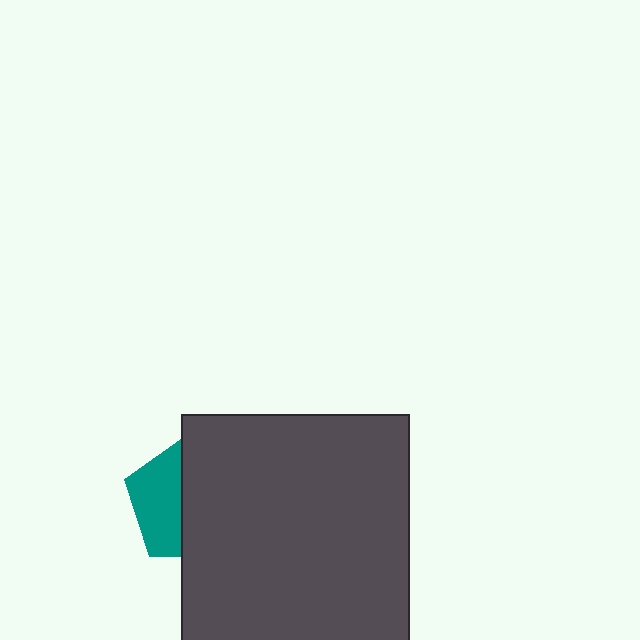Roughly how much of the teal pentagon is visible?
A small part of it is visible (roughly 41%).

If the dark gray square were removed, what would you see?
You would see the complete teal pentagon.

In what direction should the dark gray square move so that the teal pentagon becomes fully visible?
The dark gray square should move right. That is the shortest direction to clear the overlap and leave the teal pentagon fully visible.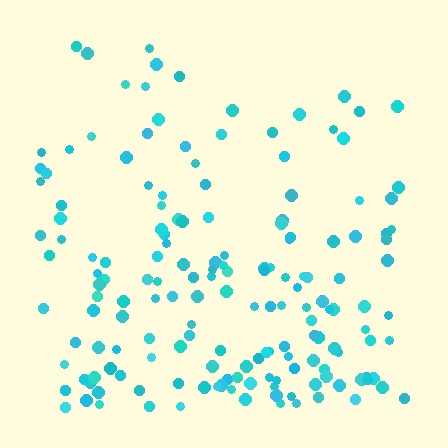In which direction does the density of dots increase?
From top to bottom, with the bottom side densest.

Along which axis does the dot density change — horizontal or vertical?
Vertical.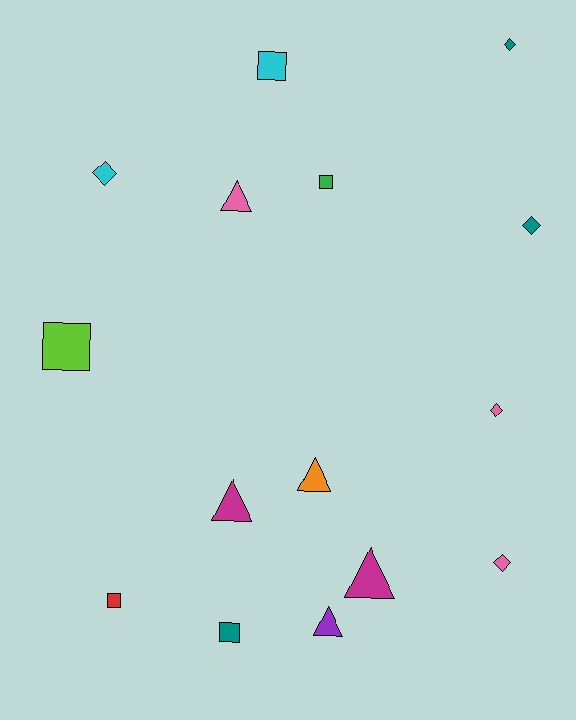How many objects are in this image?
There are 15 objects.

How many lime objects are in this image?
There is 1 lime object.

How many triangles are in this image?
There are 5 triangles.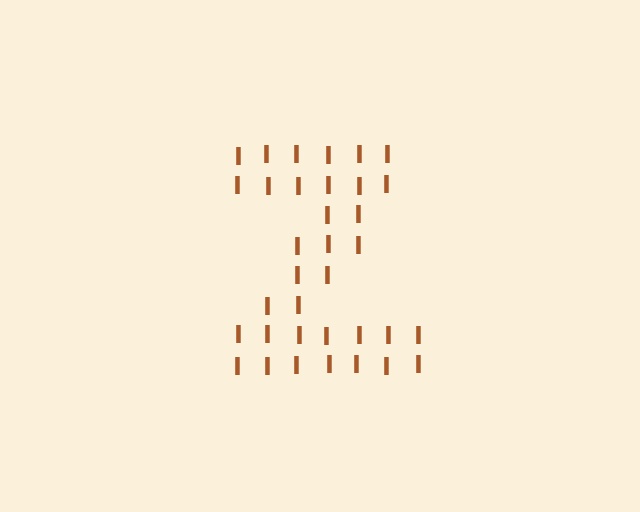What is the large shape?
The large shape is the letter Z.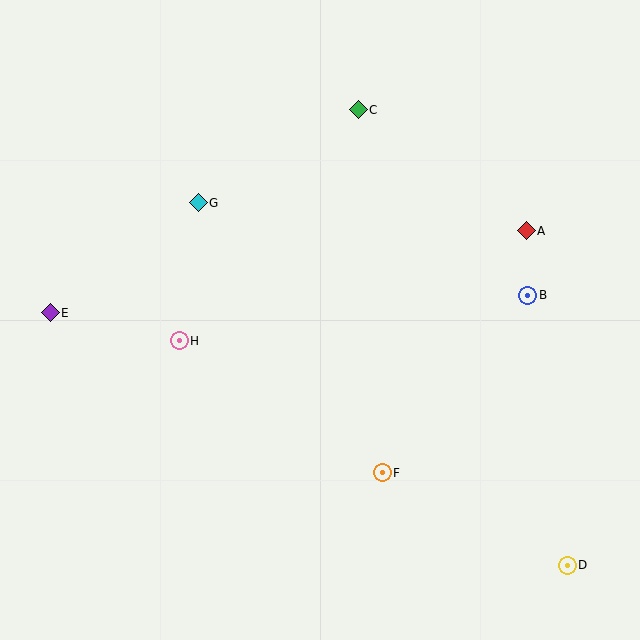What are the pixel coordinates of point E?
Point E is at (50, 313).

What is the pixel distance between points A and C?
The distance between A and C is 207 pixels.